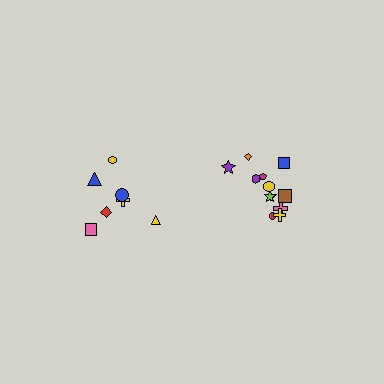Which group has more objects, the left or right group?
The right group.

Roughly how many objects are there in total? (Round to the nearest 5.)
Roughly 20 objects in total.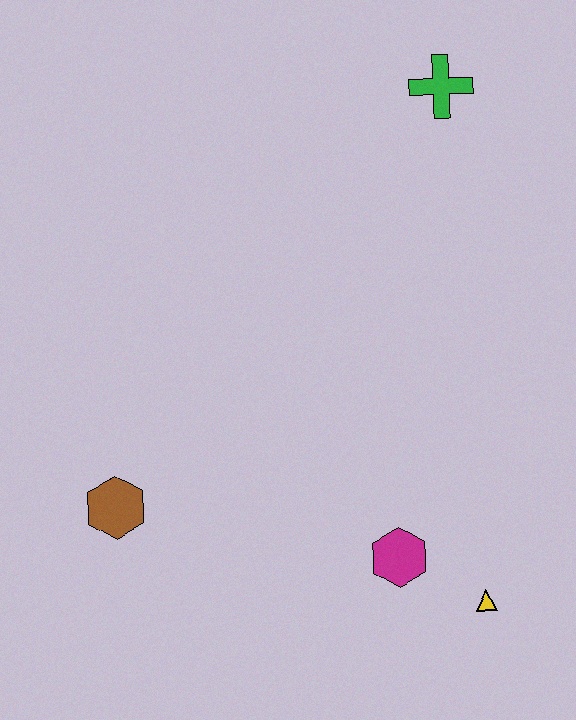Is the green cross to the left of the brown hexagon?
No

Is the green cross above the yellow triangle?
Yes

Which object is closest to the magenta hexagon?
The yellow triangle is closest to the magenta hexagon.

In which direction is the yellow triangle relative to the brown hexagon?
The yellow triangle is to the right of the brown hexagon.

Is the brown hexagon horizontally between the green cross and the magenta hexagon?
No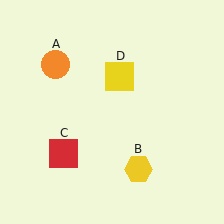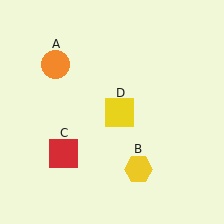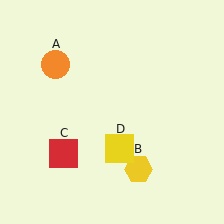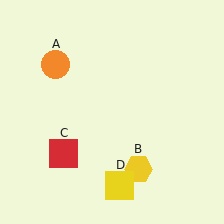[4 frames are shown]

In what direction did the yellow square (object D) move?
The yellow square (object D) moved down.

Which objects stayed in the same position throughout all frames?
Orange circle (object A) and yellow hexagon (object B) and red square (object C) remained stationary.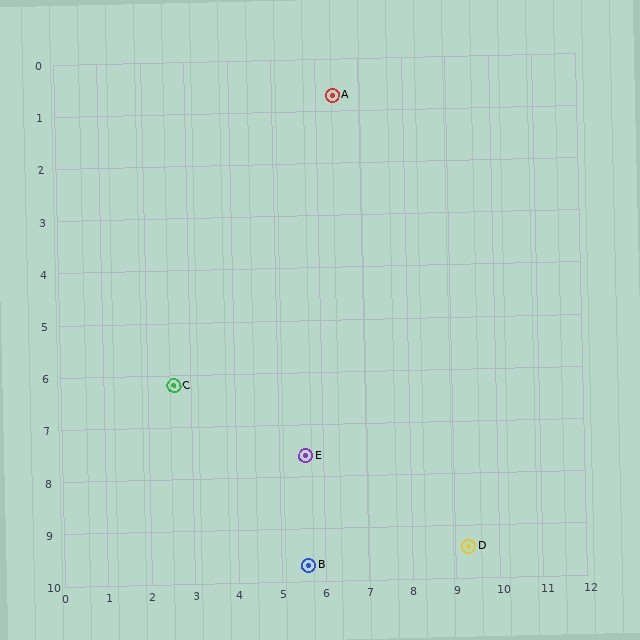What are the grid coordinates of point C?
Point C is at approximately (2.6, 6.2).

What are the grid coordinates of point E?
Point E is at approximately (5.6, 7.6).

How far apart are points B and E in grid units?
Points B and E are about 2.1 grid units apart.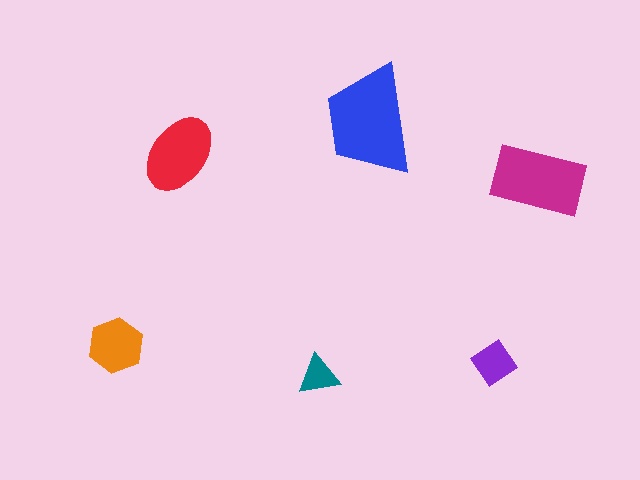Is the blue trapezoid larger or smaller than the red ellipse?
Larger.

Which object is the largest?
The blue trapezoid.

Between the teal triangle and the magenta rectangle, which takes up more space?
The magenta rectangle.